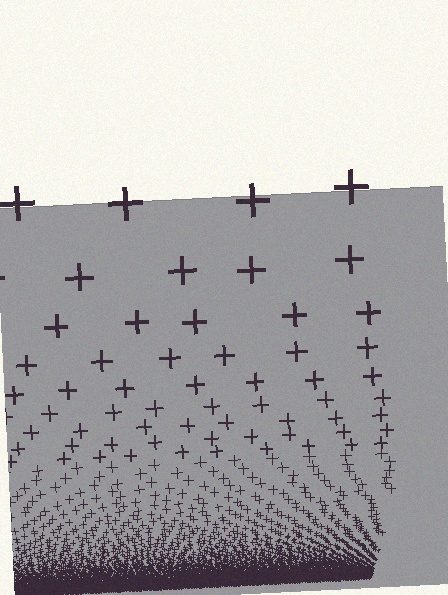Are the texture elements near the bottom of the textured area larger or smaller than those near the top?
Smaller. The gradient is inverted — elements near the bottom are smaller and denser.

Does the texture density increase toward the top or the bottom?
Density increases toward the bottom.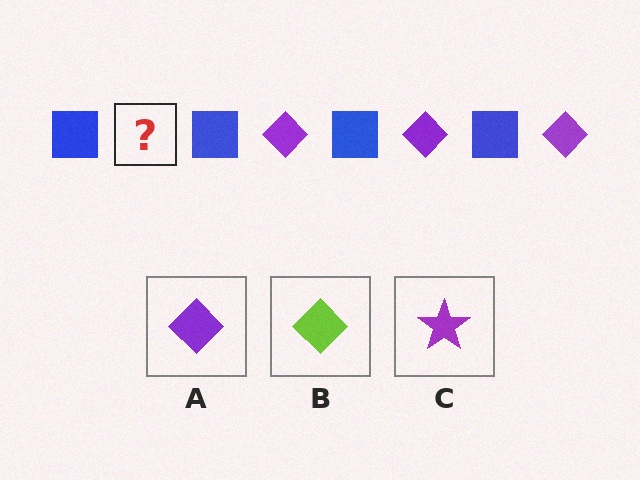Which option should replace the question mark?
Option A.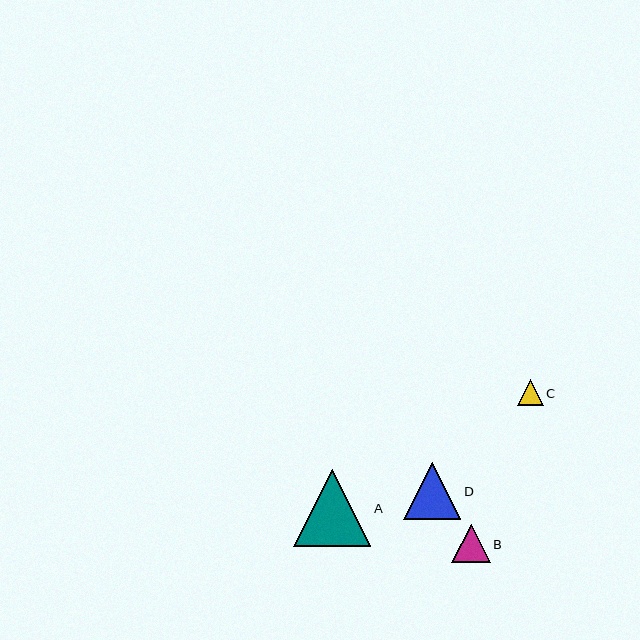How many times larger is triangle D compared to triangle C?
Triangle D is approximately 2.2 times the size of triangle C.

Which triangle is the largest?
Triangle A is the largest with a size of approximately 77 pixels.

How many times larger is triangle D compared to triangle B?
Triangle D is approximately 1.5 times the size of triangle B.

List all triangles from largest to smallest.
From largest to smallest: A, D, B, C.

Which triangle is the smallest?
Triangle C is the smallest with a size of approximately 26 pixels.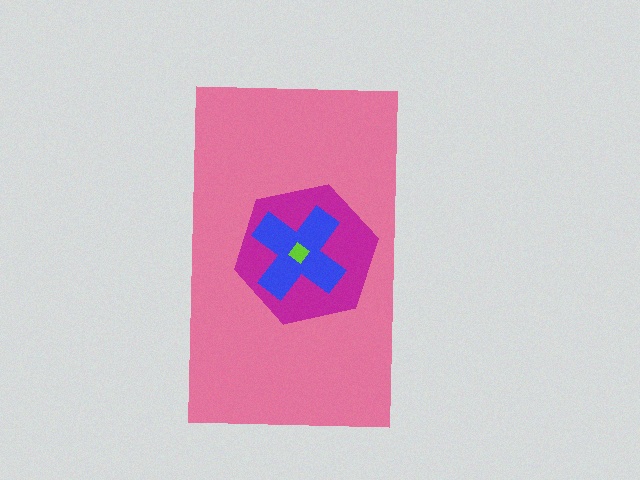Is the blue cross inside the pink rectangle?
Yes.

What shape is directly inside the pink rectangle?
The magenta hexagon.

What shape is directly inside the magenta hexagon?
The blue cross.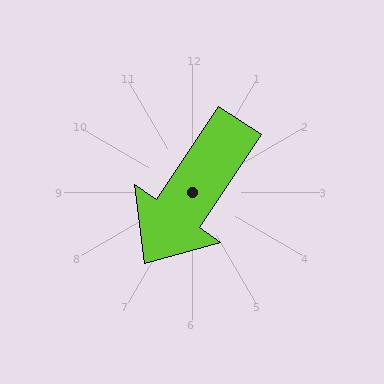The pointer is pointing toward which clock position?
Roughly 7 o'clock.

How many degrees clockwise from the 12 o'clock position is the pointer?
Approximately 214 degrees.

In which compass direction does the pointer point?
Southwest.